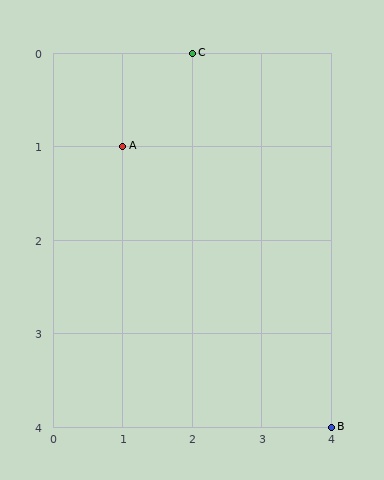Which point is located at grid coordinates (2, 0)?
Point C is at (2, 0).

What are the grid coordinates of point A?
Point A is at grid coordinates (1, 1).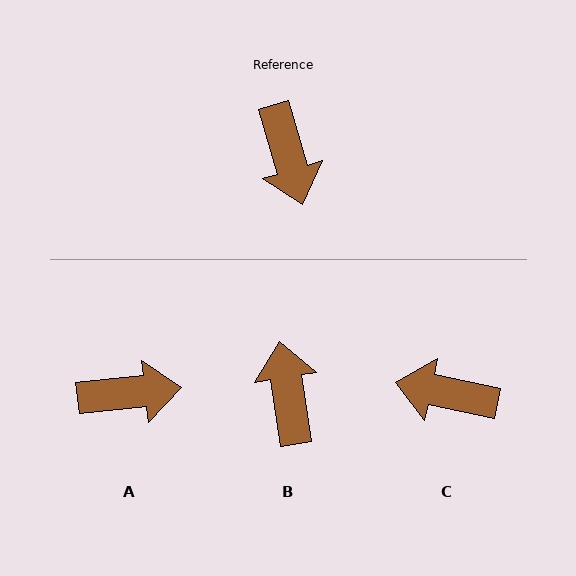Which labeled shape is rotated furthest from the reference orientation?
B, about 172 degrees away.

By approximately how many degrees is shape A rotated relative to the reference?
Approximately 79 degrees counter-clockwise.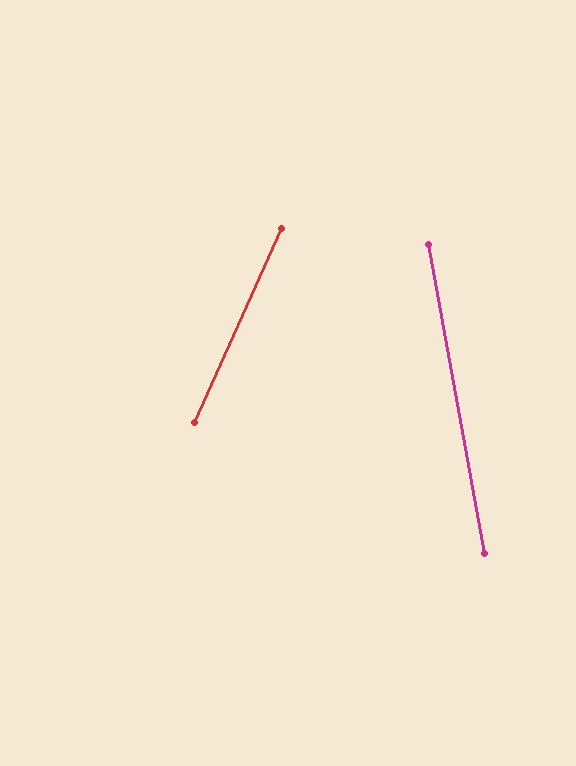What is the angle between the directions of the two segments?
Approximately 34 degrees.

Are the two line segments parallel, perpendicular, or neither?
Neither parallel nor perpendicular — they differ by about 34°.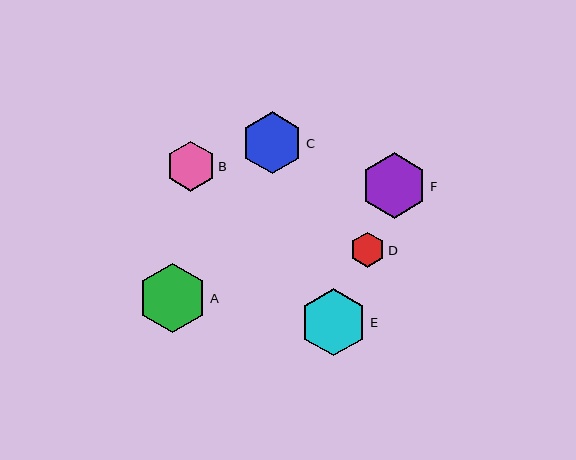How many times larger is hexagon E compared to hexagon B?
Hexagon E is approximately 1.4 times the size of hexagon B.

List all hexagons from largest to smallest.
From largest to smallest: A, E, F, C, B, D.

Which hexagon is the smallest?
Hexagon D is the smallest with a size of approximately 35 pixels.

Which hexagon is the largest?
Hexagon A is the largest with a size of approximately 69 pixels.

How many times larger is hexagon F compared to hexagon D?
Hexagon F is approximately 1.9 times the size of hexagon D.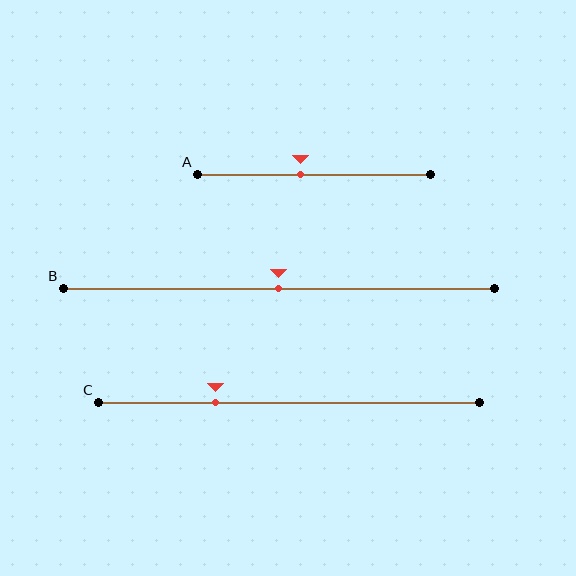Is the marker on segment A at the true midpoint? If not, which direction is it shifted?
No, the marker on segment A is shifted to the left by about 6% of the segment length.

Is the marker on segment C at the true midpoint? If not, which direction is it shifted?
No, the marker on segment C is shifted to the left by about 19% of the segment length.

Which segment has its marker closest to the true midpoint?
Segment B has its marker closest to the true midpoint.